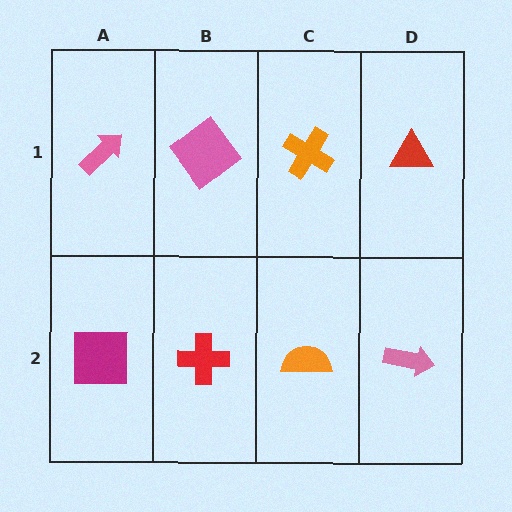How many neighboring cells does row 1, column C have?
3.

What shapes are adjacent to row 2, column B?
A pink diamond (row 1, column B), a magenta square (row 2, column A), an orange semicircle (row 2, column C).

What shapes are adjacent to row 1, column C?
An orange semicircle (row 2, column C), a pink diamond (row 1, column B), a red triangle (row 1, column D).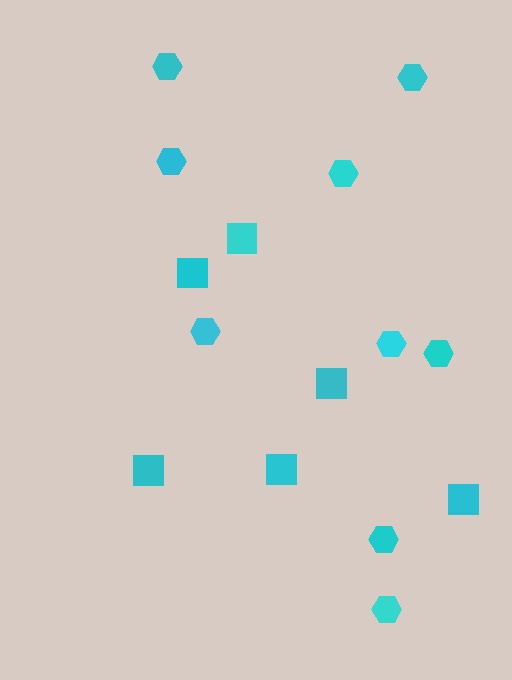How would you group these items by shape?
There are 2 groups: one group of squares (6) and one group of hexagons (9).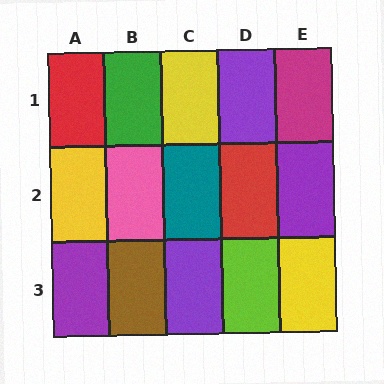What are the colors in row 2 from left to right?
Yellow, pink, teal, red, purple.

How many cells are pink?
1 cell is pink.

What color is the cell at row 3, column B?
Brown.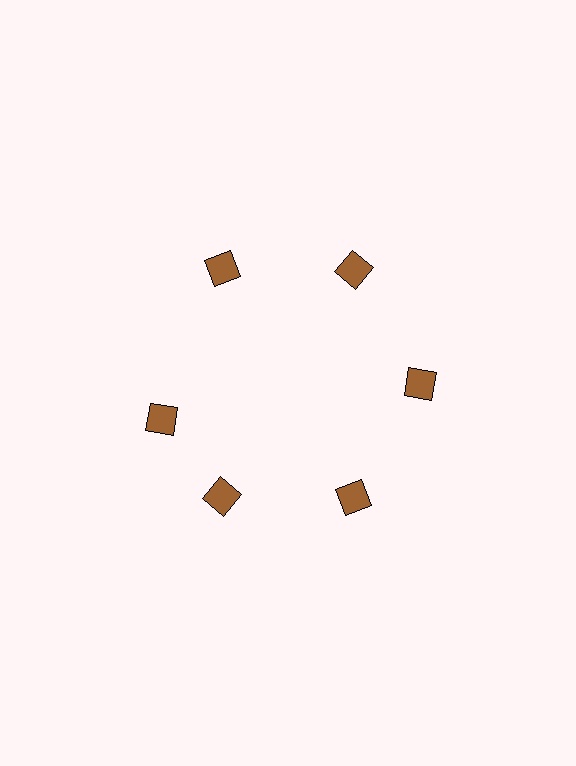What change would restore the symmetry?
The symmetry would be restored by rotating it back into even spacing with its neighbors so that all 6 diamonds sit at equal angles and equal distance from the center.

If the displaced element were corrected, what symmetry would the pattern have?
It would have 6-fold rotational symmetry — the pattern would map onto itself every 60 degrees.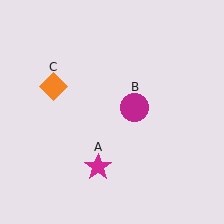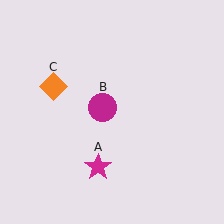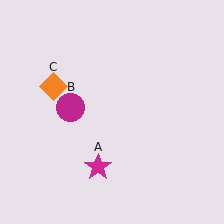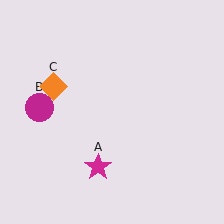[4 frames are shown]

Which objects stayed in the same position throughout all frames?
Magenta star (object A) and orange diamond (object C) remained stationary.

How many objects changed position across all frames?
1 object changed position: magenta circle (object B).